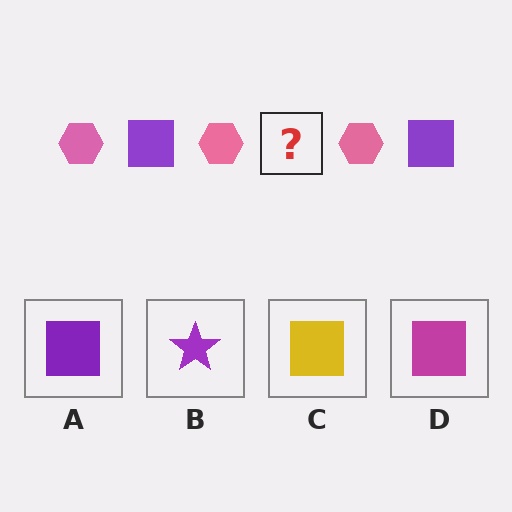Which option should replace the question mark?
Option A.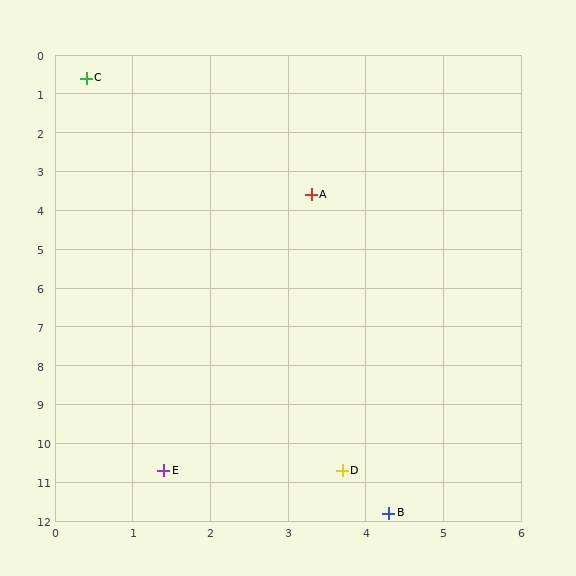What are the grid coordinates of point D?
Point D is at approximately (3.7, 10.7).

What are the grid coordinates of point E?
Point E is at approximately (1.4, 10.7).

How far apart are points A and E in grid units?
Points A and E are about 7.3 grid units apart.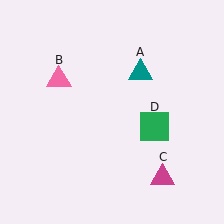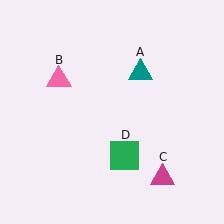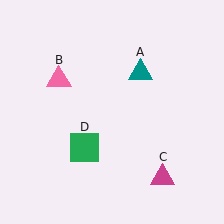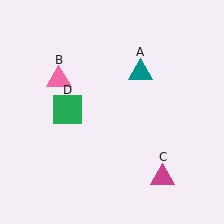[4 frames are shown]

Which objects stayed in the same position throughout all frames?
Teal triangle (object A) and pink triangle (object B) and magenta triangle (object C) remained stationary.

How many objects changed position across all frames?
1 object changed position: green square (object D).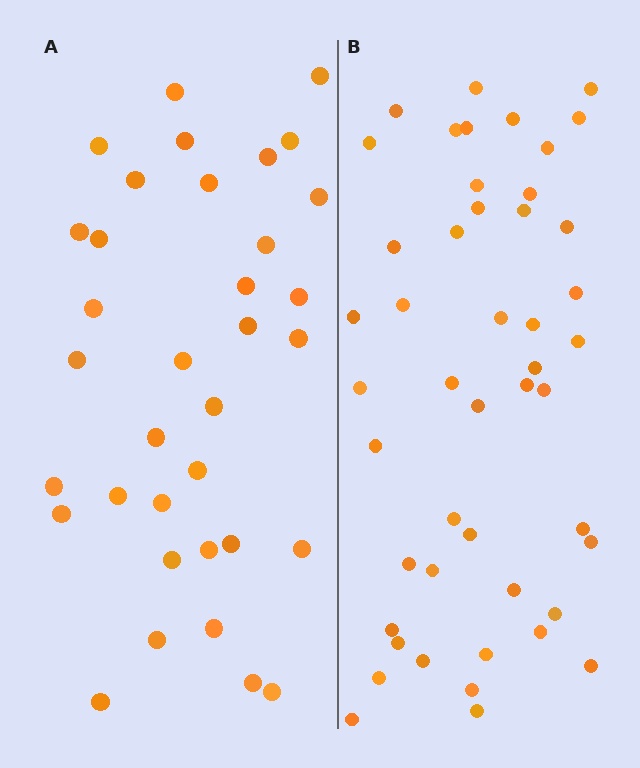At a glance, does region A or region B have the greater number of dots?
Region B (the right region) has more dots.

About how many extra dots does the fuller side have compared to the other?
Region B has roughly 12 or so more dots than region A.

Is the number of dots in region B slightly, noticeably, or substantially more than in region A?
Region B has noticeably more, but not dramatically so. The ratio is roughly 1.3 to 1.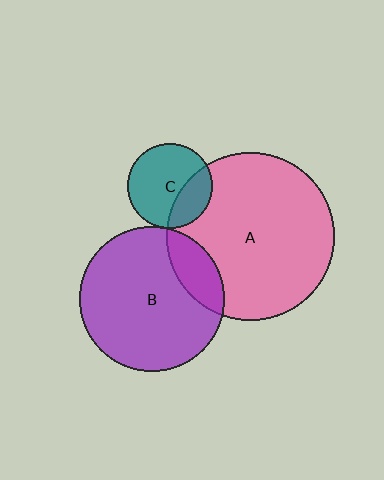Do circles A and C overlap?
Yes.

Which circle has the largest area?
Circle A (pink).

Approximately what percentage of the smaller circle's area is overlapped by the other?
Approximately 30%.